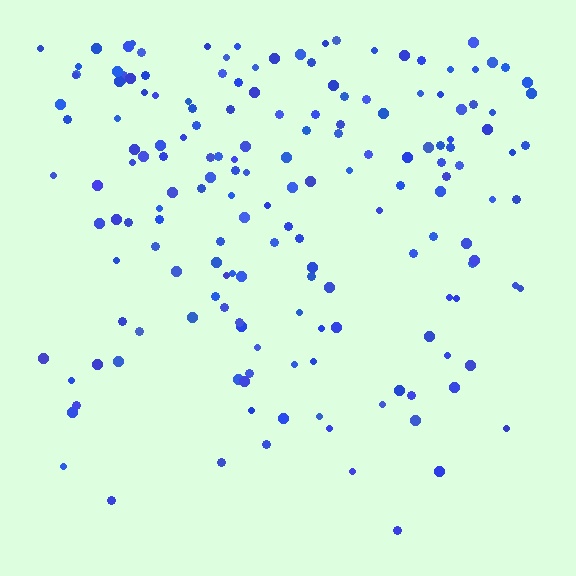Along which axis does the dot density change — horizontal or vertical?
Vertical.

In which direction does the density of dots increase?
From bottom to top, with the top side densest.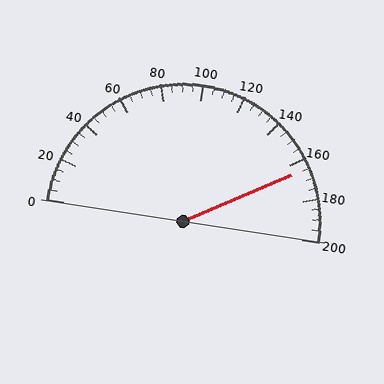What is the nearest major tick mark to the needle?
The nearest major tick mark is 160.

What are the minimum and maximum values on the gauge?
The gauge ranges from 0 to 200.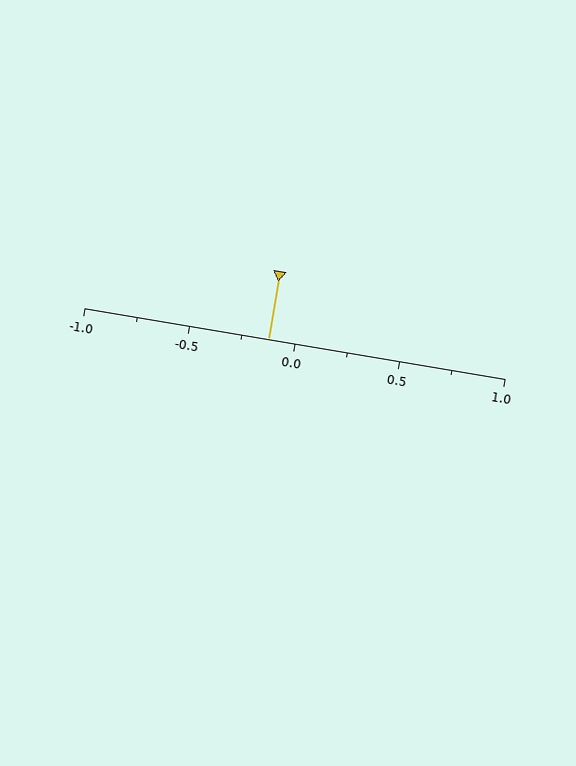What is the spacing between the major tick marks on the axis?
The major ticks are spaced 0.5 apart.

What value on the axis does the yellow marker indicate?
The marker indicates approximately -0.12.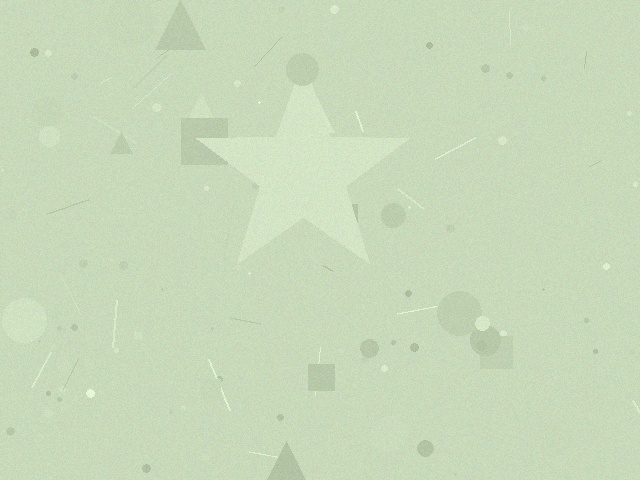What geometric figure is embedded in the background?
A star is embedded in the background.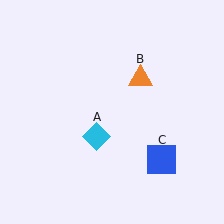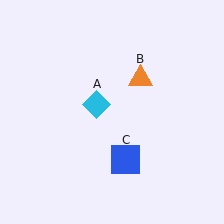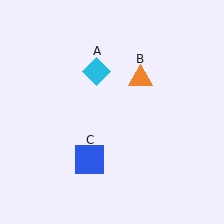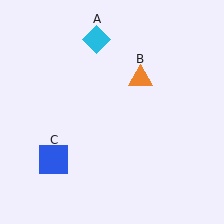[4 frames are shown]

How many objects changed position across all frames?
2 objects changed position: cyan diamond (object A), blue square (object C).